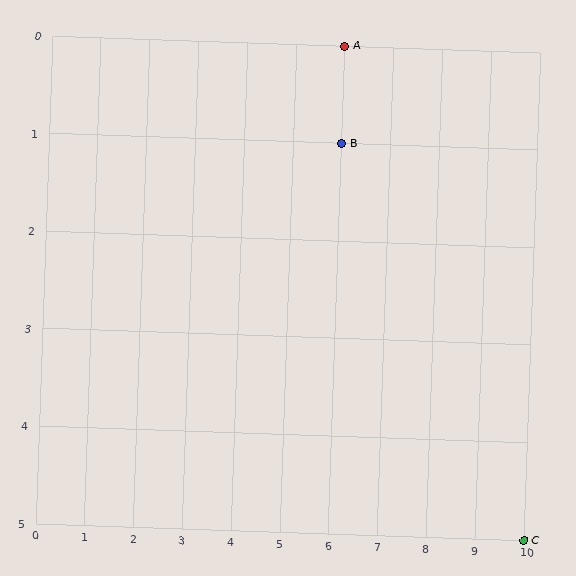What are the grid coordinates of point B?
Point B is at grid coordinates (6, 1).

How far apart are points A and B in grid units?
Points A and B are 1 row apart.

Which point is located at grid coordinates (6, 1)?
Point B is at (6, 1).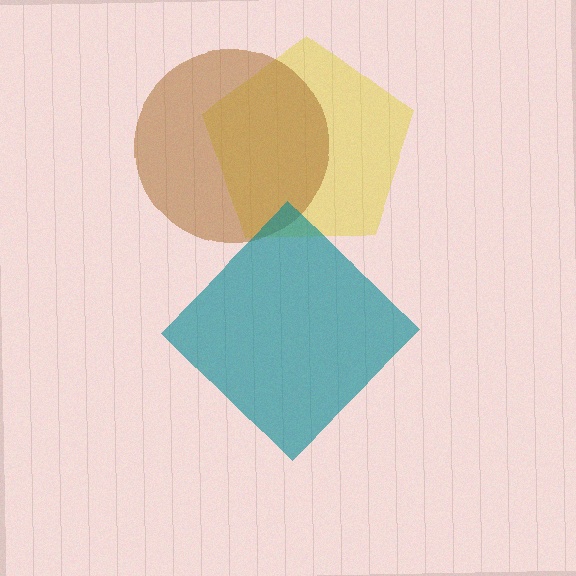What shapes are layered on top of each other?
The layered shapes are: a yellow pentagon, a brown circle, a teal diamond.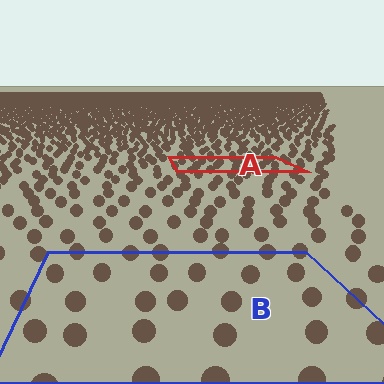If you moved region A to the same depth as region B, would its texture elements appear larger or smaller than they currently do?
They would appear larger. At a closer depth, the same texture elements are projected at a bigger on-screen size.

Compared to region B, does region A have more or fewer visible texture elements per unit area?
Region A has more texture elements per unit area — they are packed more densely because it is farther away.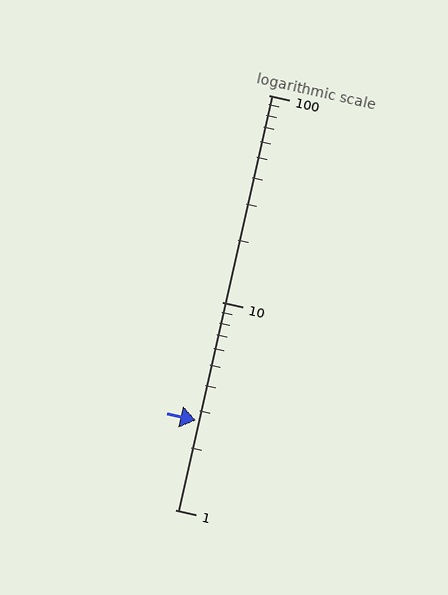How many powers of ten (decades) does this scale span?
The scale spans 2 decades, from 1 to 100.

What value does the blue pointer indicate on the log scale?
The pointer indicates approximately 2.7.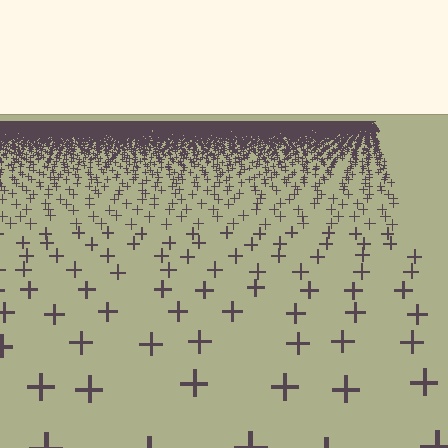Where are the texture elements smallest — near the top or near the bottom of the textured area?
Near the top.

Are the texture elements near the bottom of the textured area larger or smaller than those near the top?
Larger. Near the bottom, elements are closer to the viewer and appear at a bigger on-screen size.